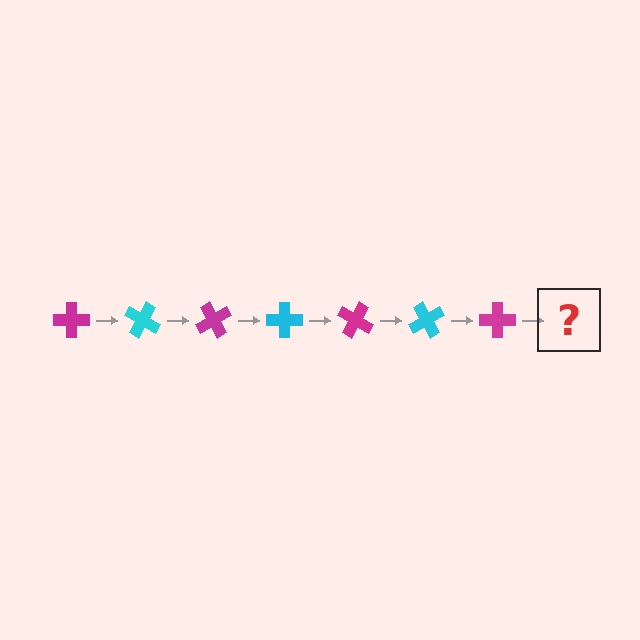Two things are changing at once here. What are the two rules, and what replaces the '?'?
The two rules are that it rotates 30 degrees each step and the color cycles through magenta and cyan. The '?' should be a cyan cross, rotated 210 degrees from the start.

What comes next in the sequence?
The next element should be a cyan cross, rotated 210 degrees from the start.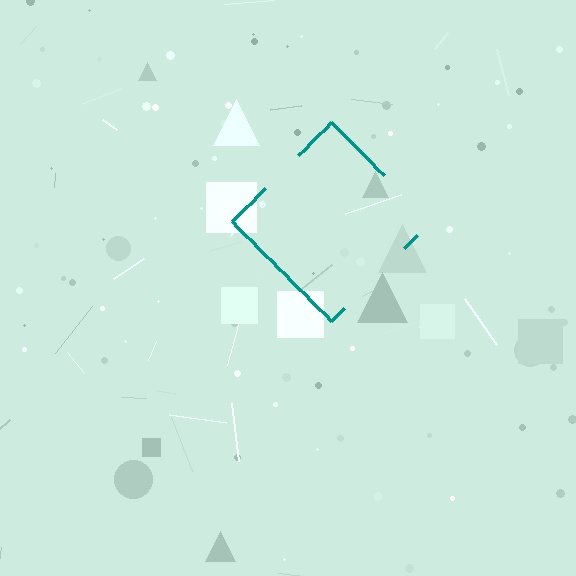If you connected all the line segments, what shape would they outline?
They would outline a diamond.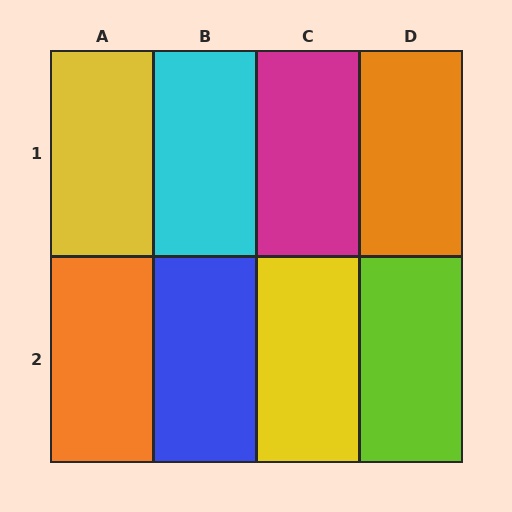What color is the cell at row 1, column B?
Cyan.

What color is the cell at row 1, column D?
Orange.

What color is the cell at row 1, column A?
Yellow.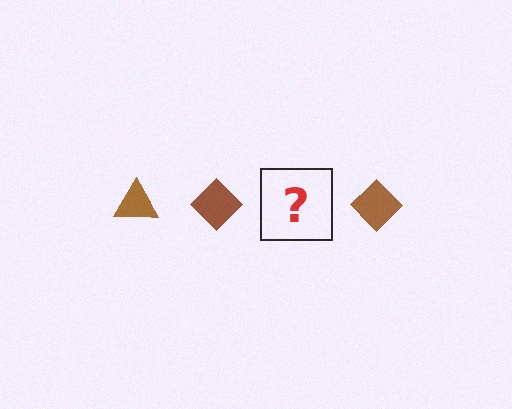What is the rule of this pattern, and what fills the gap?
The rule is that the pattern cycles through triangle, diamond shapes in brown. The gap should be filled with a brown triangle.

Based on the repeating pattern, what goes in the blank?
The blank should be a brown triangle.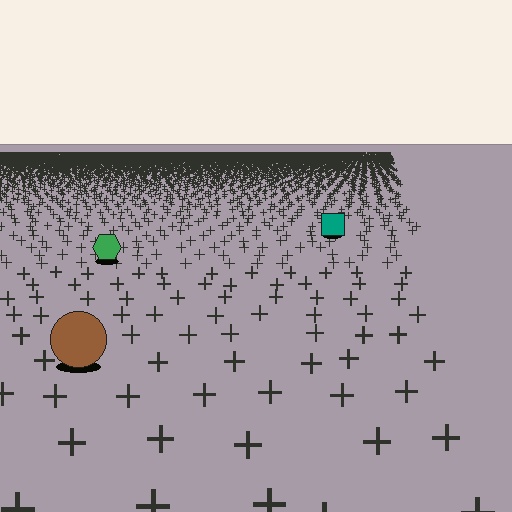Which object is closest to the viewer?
The brown circle is closest. The texture marks near it are larger and more spread out.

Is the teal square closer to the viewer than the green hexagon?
No. The green hexagon is closer — you can tell from the texture gradient: the ground texture is coarser near it.